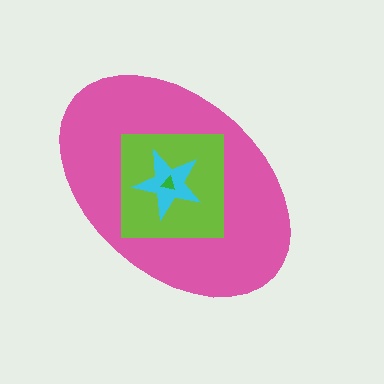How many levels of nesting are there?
4.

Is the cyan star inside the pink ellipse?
Yes.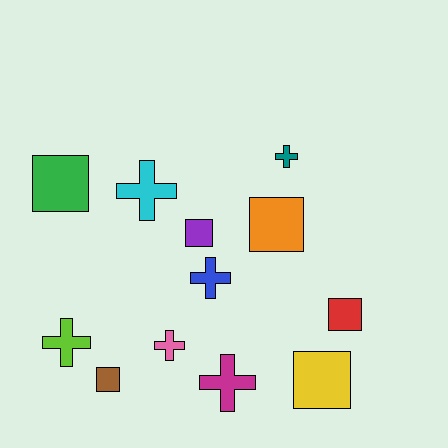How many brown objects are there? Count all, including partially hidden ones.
There is 1 brown object.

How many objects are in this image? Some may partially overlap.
There are 12 objects.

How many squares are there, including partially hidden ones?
There are 6 squares.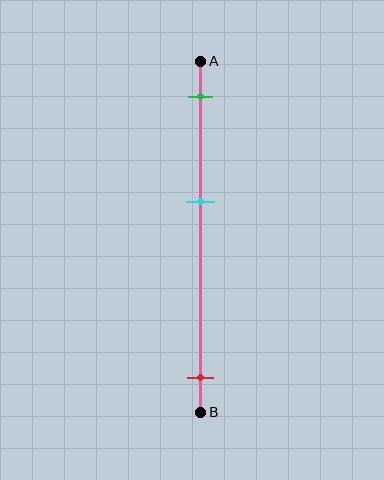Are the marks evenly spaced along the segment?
No, the marks are not evenly spaced.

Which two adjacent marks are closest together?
The green and cyan marks are the closest adjacent pair.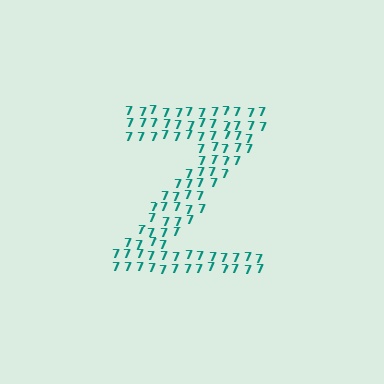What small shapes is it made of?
It is made of small digit 7's.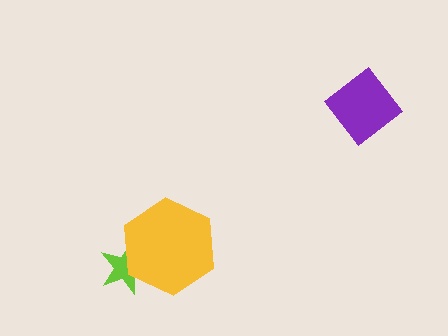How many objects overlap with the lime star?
1 object overlaps with the lime star.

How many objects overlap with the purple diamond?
0 objects overlap with the purple diamond.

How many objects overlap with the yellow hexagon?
1 object overlaps with the yellow hexagon.